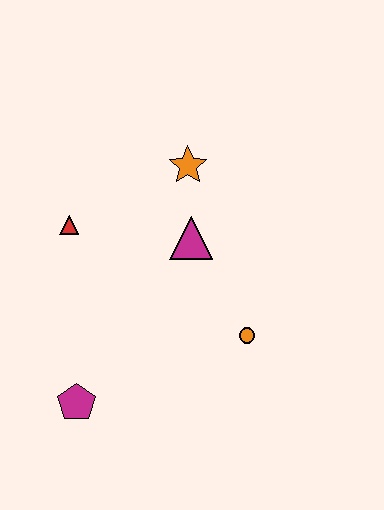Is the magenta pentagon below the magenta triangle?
Yes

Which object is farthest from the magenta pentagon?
The orange star is farthest from the magenta pentagon.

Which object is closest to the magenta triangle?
The orange star is closest to the magenta triangle.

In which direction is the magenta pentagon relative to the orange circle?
The magenta pentagon is to the left of the orange circle.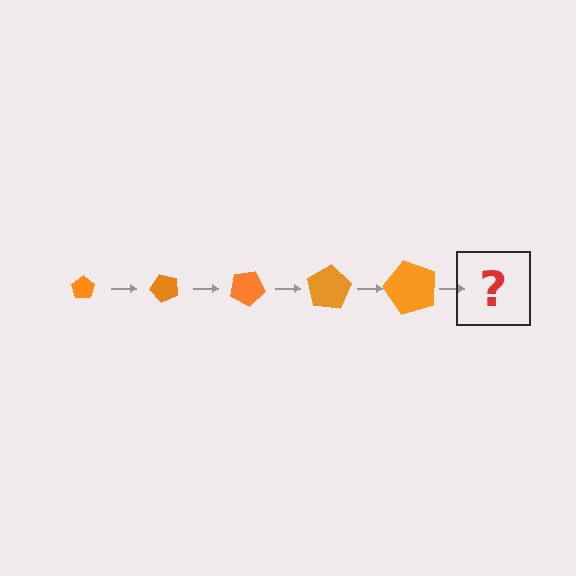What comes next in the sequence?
The next element should be a pentagon, larger than the previous one and rotated 250 degrees from the start.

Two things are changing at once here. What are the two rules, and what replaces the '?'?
The two rules are that the pentagon grows larger each step and it rotates 50 degrees each step. The '?' should be a pentagon, larger than the previous one and rotated 250 degrees from the start.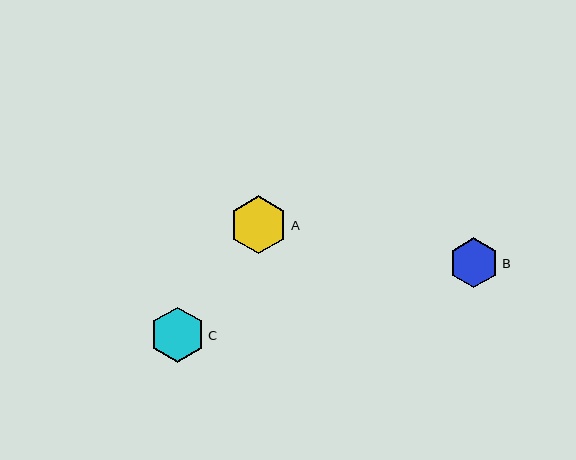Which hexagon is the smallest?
Hexagon B is the smallest with a size of approximately 50 pixels.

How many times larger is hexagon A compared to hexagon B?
Hexagon A is approximately 1.2 times the size of hexagon B.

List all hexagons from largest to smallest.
From largest to smallest: A, C, B.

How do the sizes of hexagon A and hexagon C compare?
Hexagon A and hexagon C are approximately the same size.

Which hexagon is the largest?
Hexagon A is the largest with a size of approximately 58 pixels.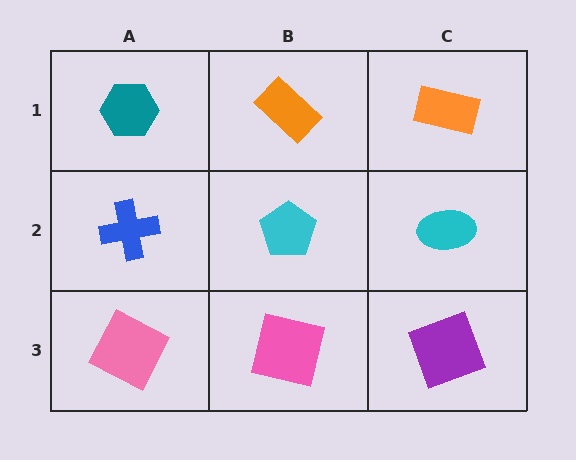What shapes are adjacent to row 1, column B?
A cyan pentagon (row 2, column B), a teal hexagon (row 1, column A), an orange rectangle (row 1, column C).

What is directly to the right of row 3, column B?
A purple square.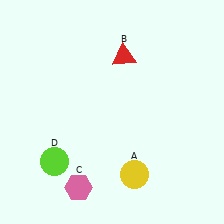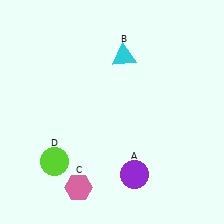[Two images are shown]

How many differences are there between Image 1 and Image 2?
There are 2 differences between the two images.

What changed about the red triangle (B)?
In Image 1, B is red. In Image 2, it changed to cyan.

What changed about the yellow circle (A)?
In Image 1, A is yellow. In Image 2, it changed to purple.